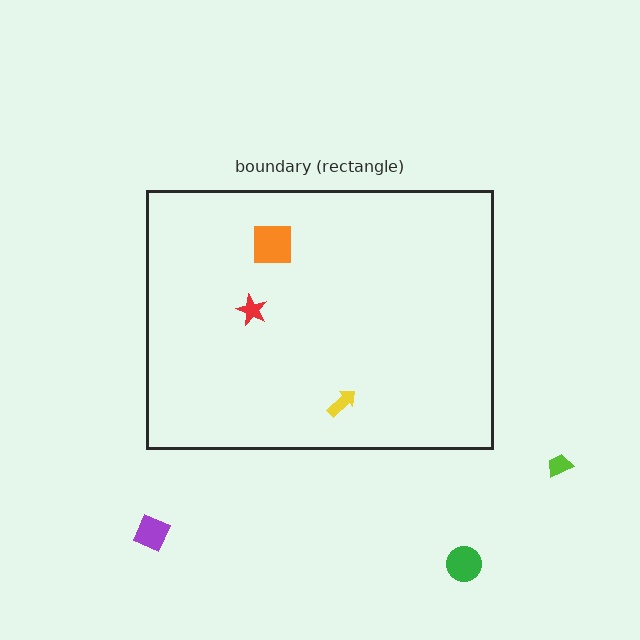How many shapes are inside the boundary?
3 inside, 3 outside.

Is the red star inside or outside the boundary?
Inside.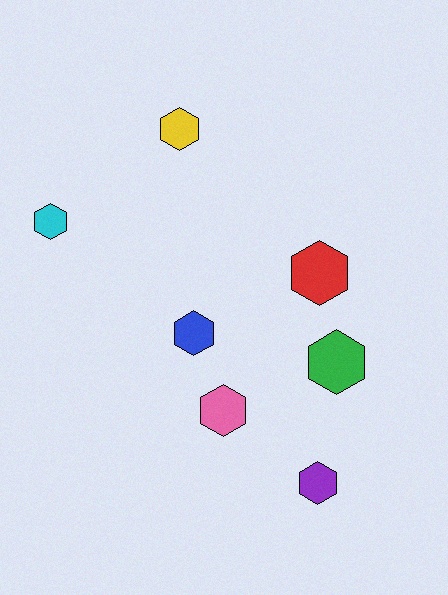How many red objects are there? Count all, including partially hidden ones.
There is 1 red object.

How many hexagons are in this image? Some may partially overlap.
There are 7 hexagons.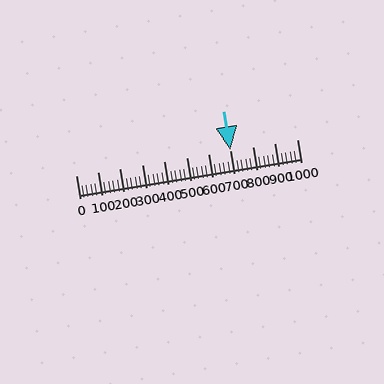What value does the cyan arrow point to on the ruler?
The cyan arrow points to approximately 699.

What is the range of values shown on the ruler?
The ruler shows values from 0 to 1000.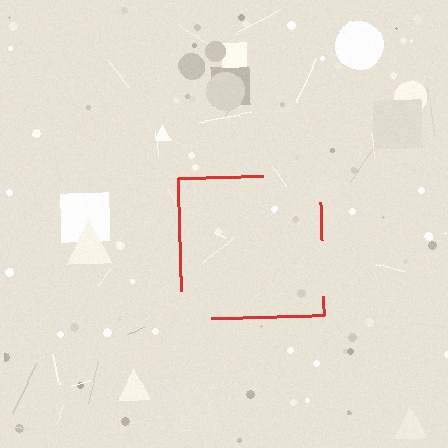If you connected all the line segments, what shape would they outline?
They would outline a square.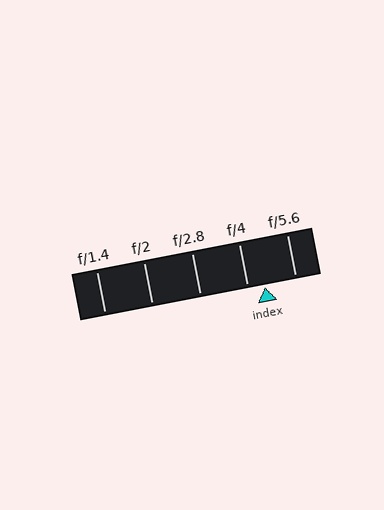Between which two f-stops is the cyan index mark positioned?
The index mark is between f/4 and f/5.6.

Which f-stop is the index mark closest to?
The index mark is closest to f/4.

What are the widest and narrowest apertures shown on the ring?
The widest aperture shown is f/1.4 and the narrowest is f/5.6.